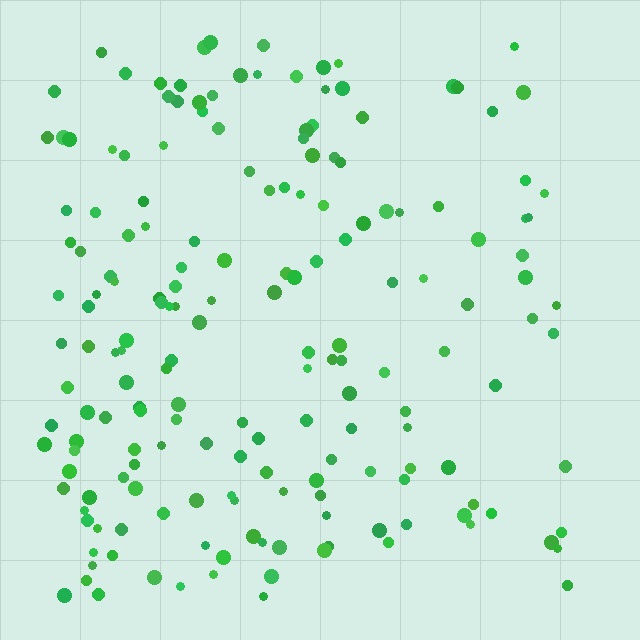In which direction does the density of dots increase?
From right to left, with the left side densest.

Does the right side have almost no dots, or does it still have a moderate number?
Still a moderate number, just noticeably fewer than the left.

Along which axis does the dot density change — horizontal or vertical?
Horizontal.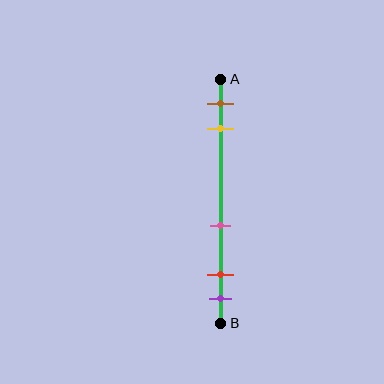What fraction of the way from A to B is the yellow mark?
The yellow mark is approximately 20% (0.2) of the way from A to B.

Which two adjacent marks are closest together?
The red and purple marks are the closest adjacent pair.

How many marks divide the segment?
There are 5 marks dividing the segment.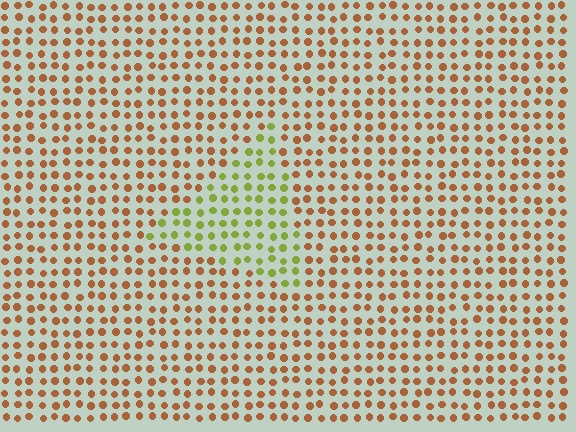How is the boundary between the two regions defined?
The boundary is defined purely by a slight shift in hue (about 59 degrees). Spacing, size, and orientation are identical on both sides.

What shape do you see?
I see a triangle.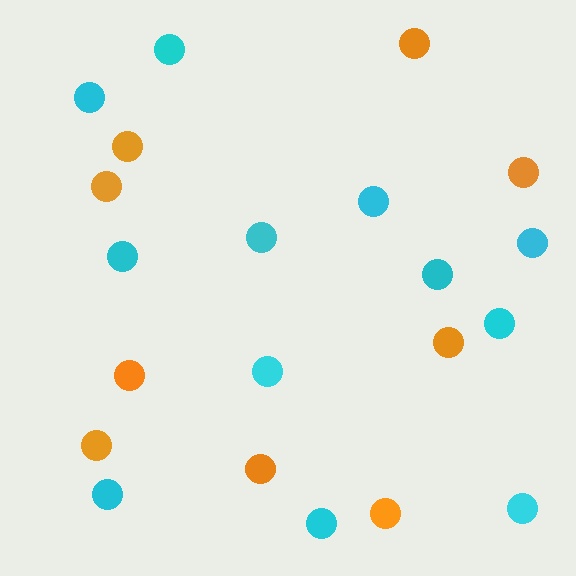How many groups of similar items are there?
There are 2 groups: one group of orange circles (9) and one group of cyan circles (12).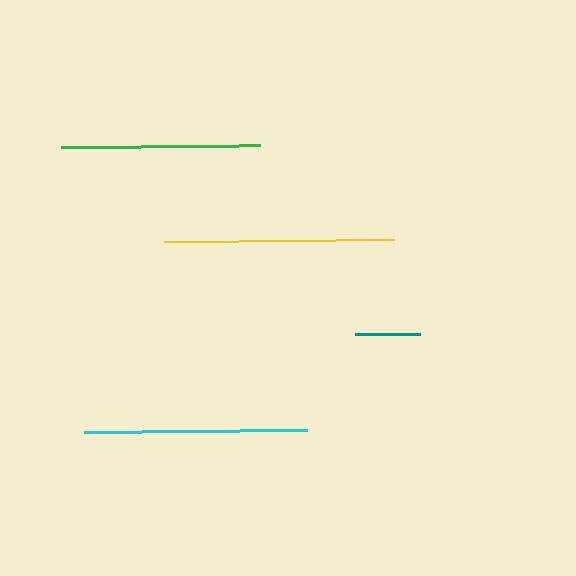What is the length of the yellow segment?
The yellow segment is approximately 231 pixels long.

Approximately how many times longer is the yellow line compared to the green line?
The yellow line is approximately 1.2 times the length of the green line.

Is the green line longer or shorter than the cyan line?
The cyan line is longer than the green line.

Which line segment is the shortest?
The teal line is the shortest at approximately 65 pixels.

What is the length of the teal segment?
The teal segment is approximately 65 pixels long.